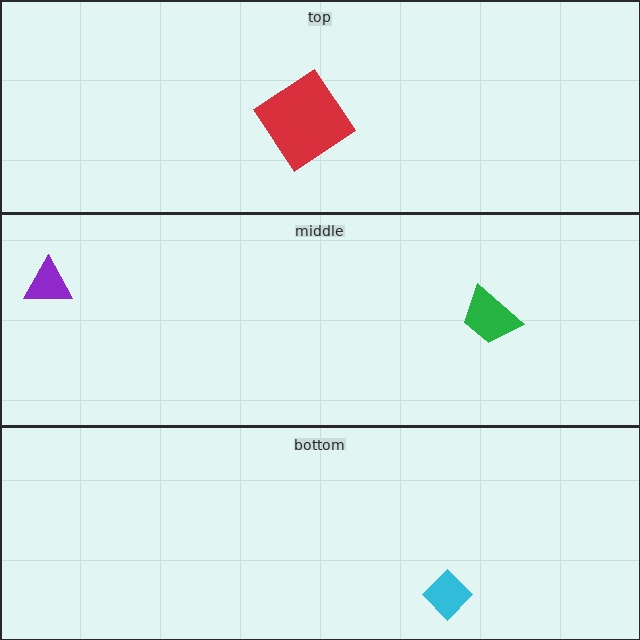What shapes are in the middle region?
The purple triangle, the green trapezoid.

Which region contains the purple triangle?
The middle region.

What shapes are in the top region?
The red diamond.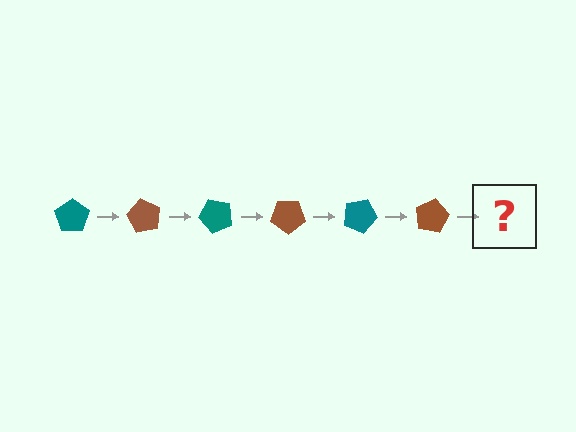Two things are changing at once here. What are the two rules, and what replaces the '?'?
The two rules are that it rotates 60 degrees each step and the color cycles through teal and brown. The '?' should be a teal pentagon, rotated 360 degrees from the start.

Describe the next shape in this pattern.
It should be a teal pentagon, rotated 360 degrees from the start.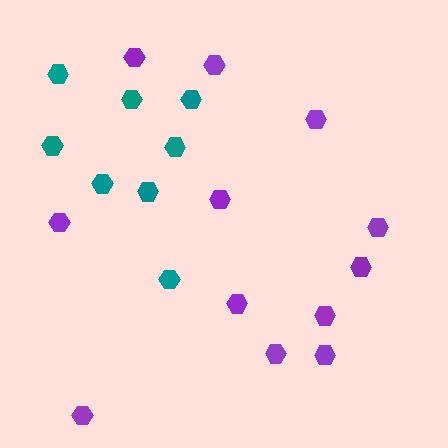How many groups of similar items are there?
There are 2 groups: one group of teal hexagons (8) and one group of purple hexagons (12).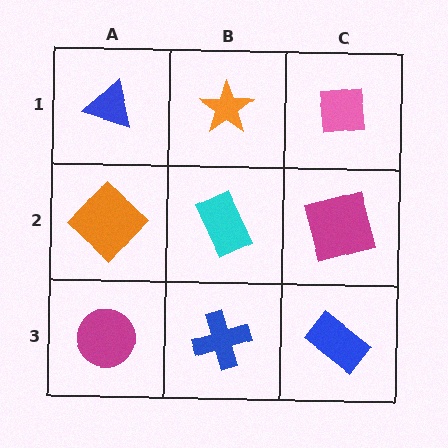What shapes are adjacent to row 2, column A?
A blue triangle (row 1, column A), a magenta circle (row 3, column A), a cyan rectangle (row 2, column B).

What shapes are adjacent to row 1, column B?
A cyan rectangle (row 2, column B), a blue triangle (row 1, column A), a pink square (row 1, column C).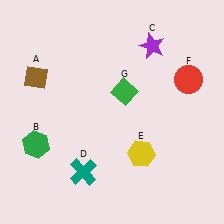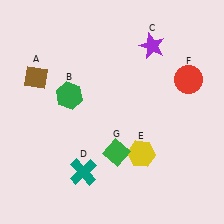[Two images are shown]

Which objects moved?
The objects that moved are: the green hexagon (B), the green diamond (G).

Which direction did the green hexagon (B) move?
The green hexagon (B) moved up.